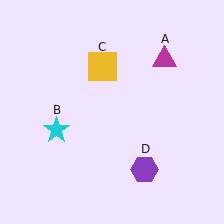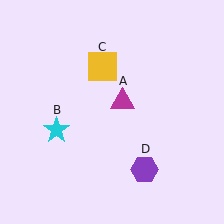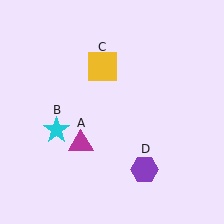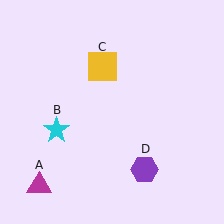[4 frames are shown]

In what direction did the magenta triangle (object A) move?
The magenta triangle (object A) moved down and to the left.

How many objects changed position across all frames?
1 object changed position: magenta triangle (object A).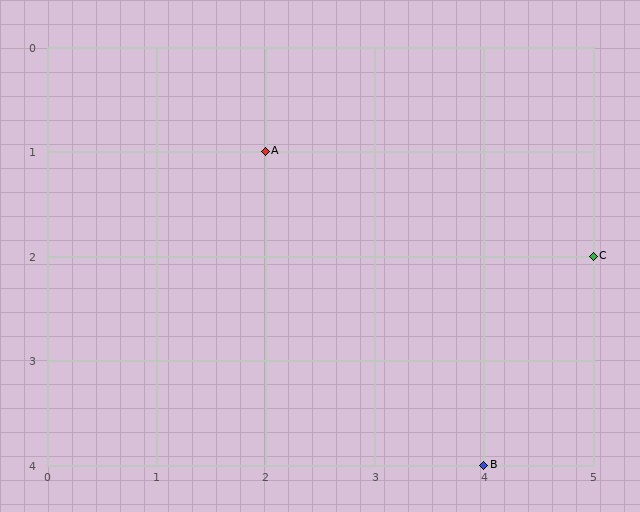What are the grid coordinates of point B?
Point B is at grid coordinates (4, 4).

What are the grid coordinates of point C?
Point C is at grid coordinates (5, 2).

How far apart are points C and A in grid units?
Points C and A are 3 columns and 1 row apart (about 3.2 grid units diagonally).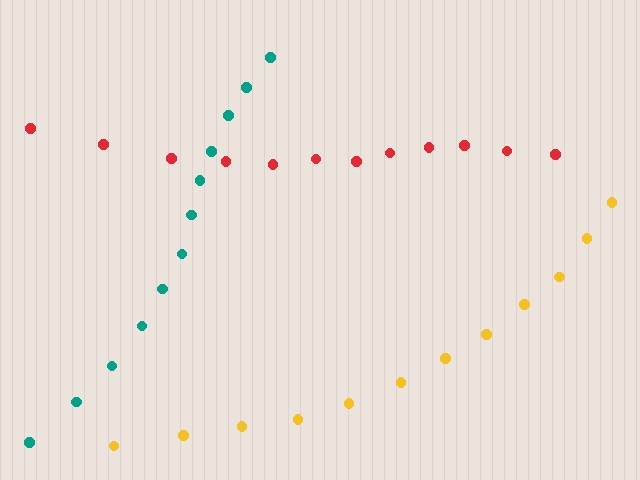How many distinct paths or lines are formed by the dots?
There are 3 distinct paths.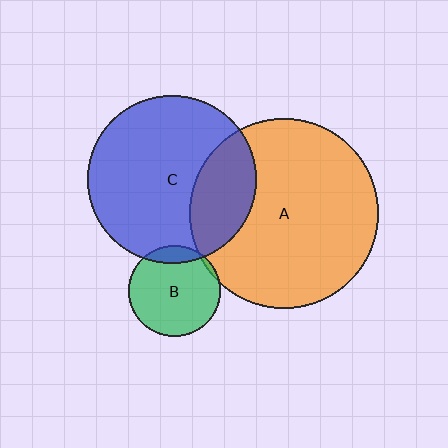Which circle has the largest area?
Circle A (orange).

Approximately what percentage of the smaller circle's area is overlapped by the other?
Approximately 5%.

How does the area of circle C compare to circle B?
Approximately 3.4 times.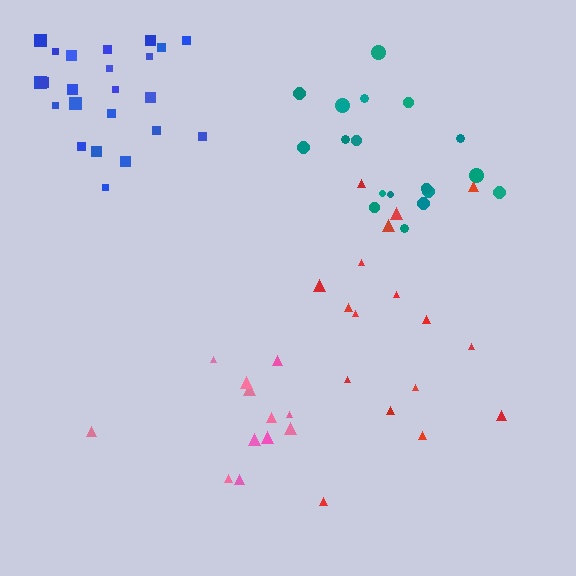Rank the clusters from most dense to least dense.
blue, pink, red, teal.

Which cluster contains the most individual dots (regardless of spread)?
Blue (23).